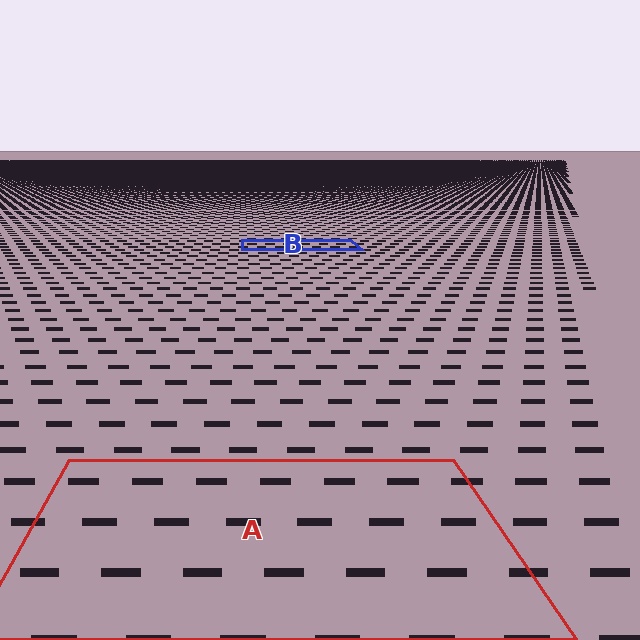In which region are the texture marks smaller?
The texture marks are smaller in region B, because it is farther away.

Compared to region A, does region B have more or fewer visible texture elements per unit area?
Region B has more texture elements per unit area — they are packed more densely because it is farther away.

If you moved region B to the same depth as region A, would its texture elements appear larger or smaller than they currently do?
They would appear larger. At a closer depth, the same texture elements are projected at a bigger on-screen size.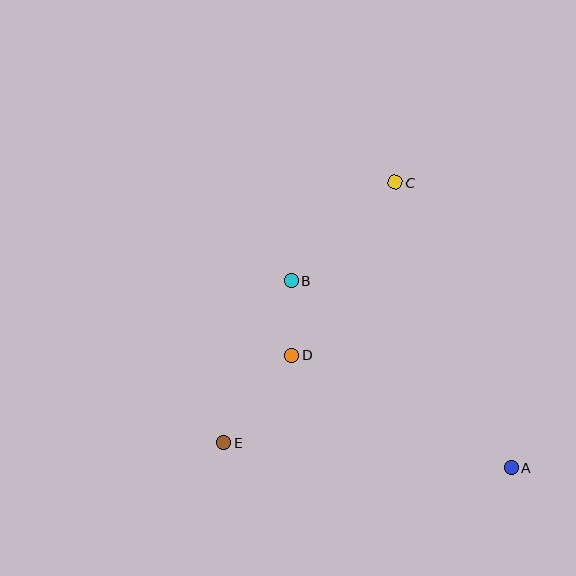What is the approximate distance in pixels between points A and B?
The distance between A and B is approximately 289 pixels.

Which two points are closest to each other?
Points B and D are closest to each other.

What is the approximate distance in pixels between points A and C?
The distance between A and C is approximately 308 pixels.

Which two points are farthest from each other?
Points C and E are farthest from each other.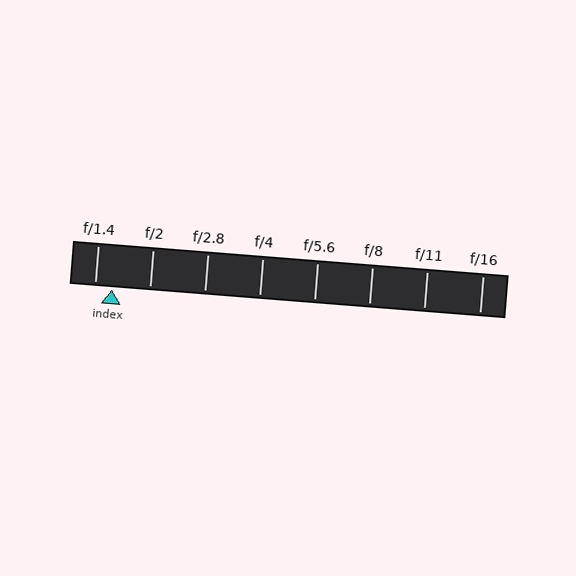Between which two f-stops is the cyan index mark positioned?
The index mark is between f/1.4 and f/2.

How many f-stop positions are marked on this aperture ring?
There are 8 f-stop positions marked.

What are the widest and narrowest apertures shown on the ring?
The widest aperture shown is f/1.4 and the narrowest is f/16.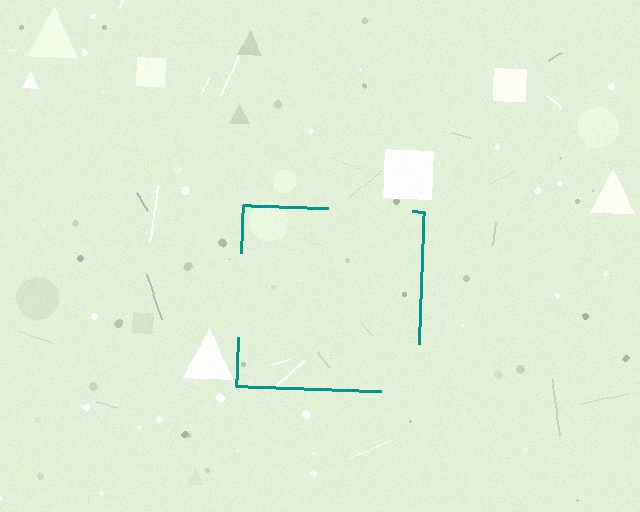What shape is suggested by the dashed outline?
The dashed outline suggests a square.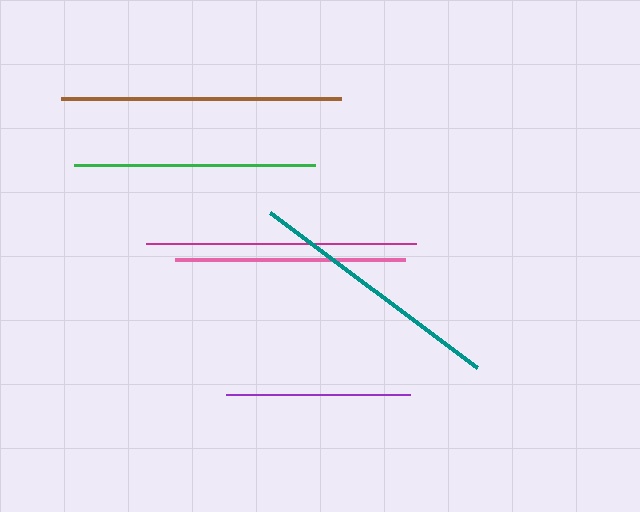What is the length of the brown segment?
The brown segment is approximately 280 pixels long.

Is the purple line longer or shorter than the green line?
The green line is longer than the purple line.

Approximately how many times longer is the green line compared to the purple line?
The green line is approximately 1.3 times the length of the purple line.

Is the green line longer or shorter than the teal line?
The teal line is longer than the green line.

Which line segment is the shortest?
The purple line is the shortest at approximately 184 pixels.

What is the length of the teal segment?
The teal segment is approximately 259 pixels long.